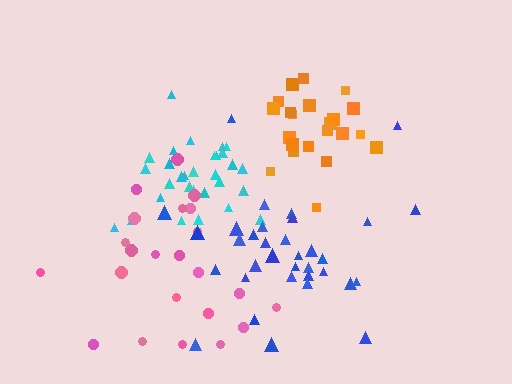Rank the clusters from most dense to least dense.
cyan, orange, blue, pink.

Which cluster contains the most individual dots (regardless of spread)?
Blue (35).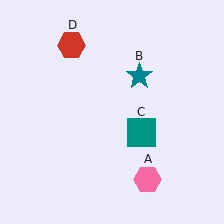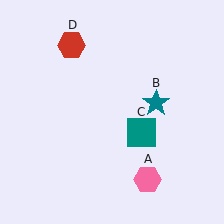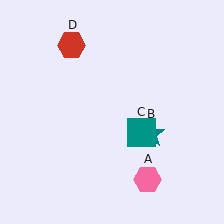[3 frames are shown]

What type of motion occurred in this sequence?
The teal star (object B) rotated clockwise around the center of the scene.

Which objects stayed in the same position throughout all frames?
Pink hexagon (object A) and teal square (object C) and red hexagon (object D) remained stationary.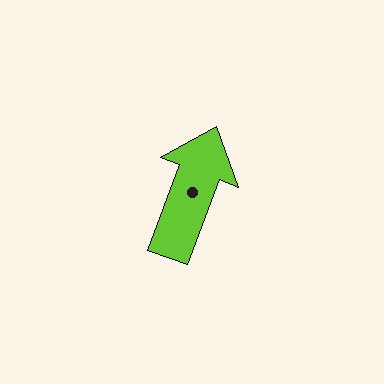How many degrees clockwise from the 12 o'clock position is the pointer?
Approximately 21 degrees.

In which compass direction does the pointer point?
North.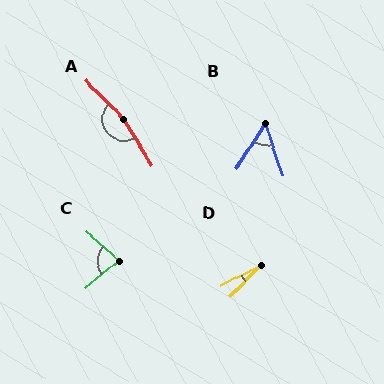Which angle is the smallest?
D, at approximately 19 degrees.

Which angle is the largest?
A, at approximately 166 degrees.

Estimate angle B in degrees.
Approximately 51 degrees.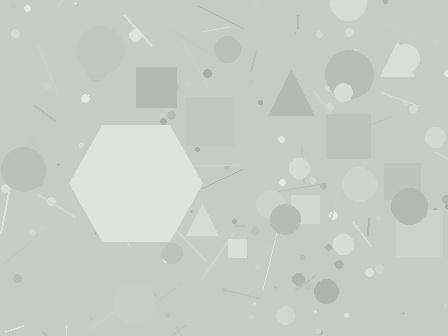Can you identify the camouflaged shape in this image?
The camouflaged shape is a hexagon.